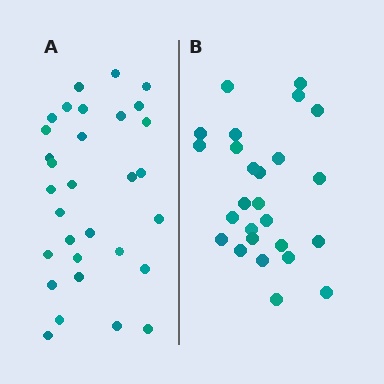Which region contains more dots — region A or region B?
Region A (the left region) has more dots.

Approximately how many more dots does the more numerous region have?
Region A has about 5 more dots than region B.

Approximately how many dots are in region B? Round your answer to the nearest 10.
About 30 dots. (The exact count is 26, which rounds to 30.)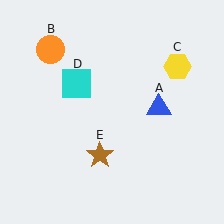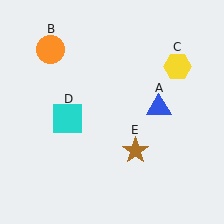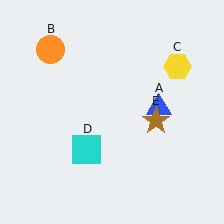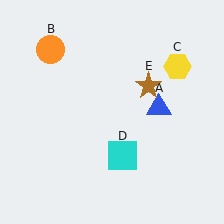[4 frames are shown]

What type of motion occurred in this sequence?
The cyan square (object D), brown star (object E) rotated counterclockwise around the center of the scene.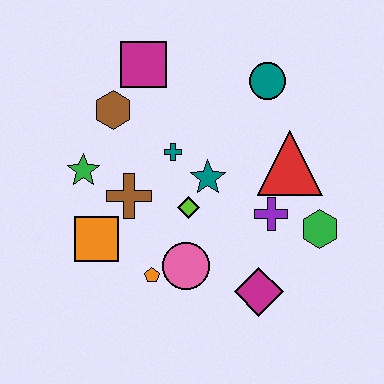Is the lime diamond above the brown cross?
No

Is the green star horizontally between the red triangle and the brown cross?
No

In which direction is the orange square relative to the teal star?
The orange square is to the left of the teal star.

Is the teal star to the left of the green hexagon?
Yes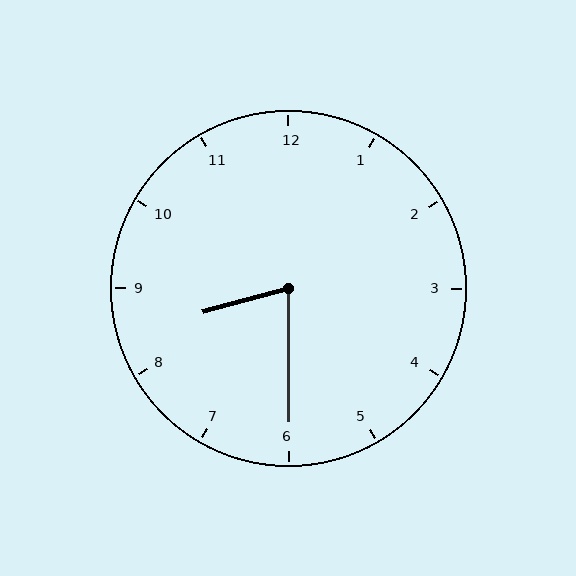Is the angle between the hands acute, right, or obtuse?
It is acute.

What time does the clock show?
8:30.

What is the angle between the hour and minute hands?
Approximately 75 degrees.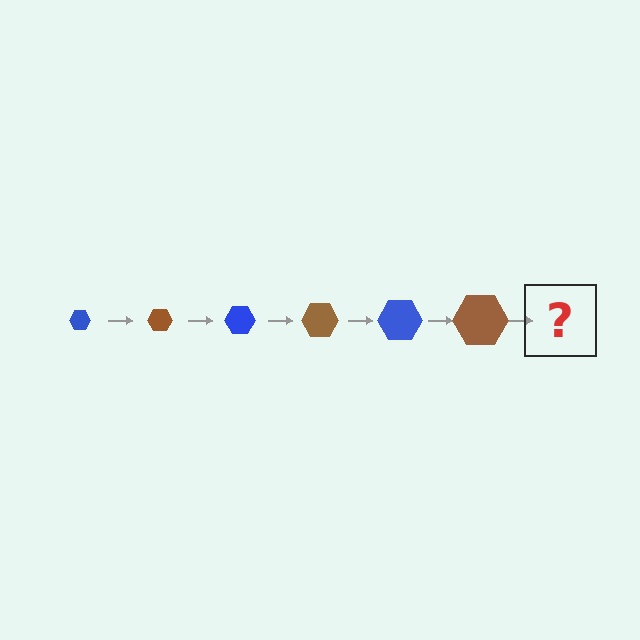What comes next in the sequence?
The next element should be a blue hexagon, larger than the previous one.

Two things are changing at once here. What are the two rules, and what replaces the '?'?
The two rules are that the hexagon grows larger each step and the color cycles through blue and brown. The '?' should be a blue hexagon, larger than the previous one.